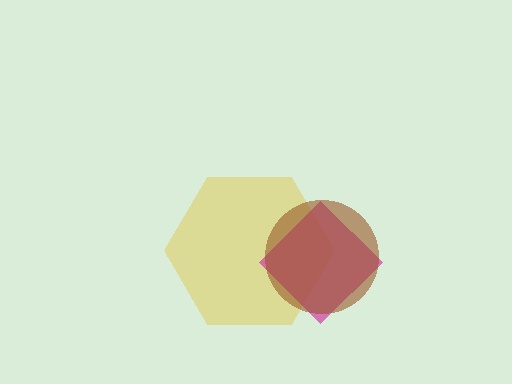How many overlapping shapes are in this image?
There are 3 overlapping shapes in the image.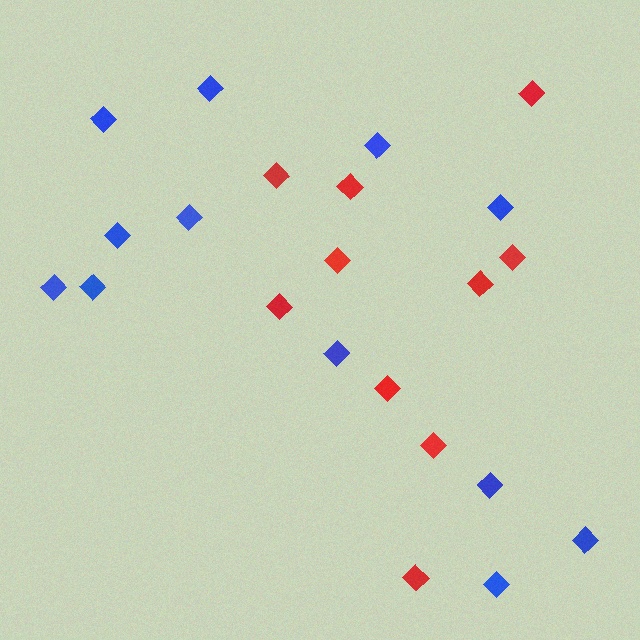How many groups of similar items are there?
There are 2 groups: one group of red diamonds (10) and one group of blue diamonds (12).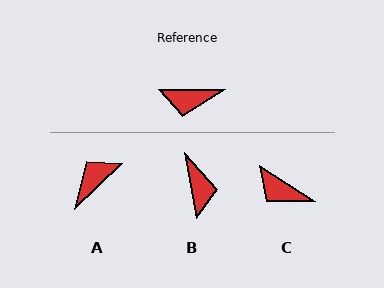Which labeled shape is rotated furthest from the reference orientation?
A, about 135 degrees away.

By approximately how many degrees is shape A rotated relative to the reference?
Approximately 135 degrees clockwise.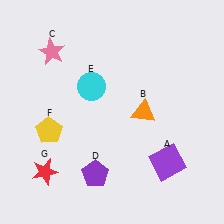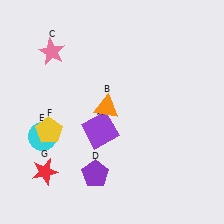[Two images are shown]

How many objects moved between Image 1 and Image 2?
3 objects moved between the two images.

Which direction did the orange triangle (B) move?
The orange triangle (B) moved left.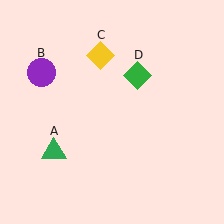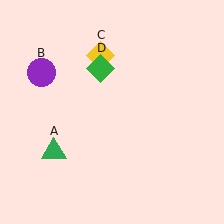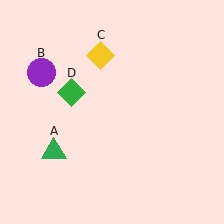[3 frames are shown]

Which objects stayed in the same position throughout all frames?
Green triangle (object A) and purple circle (object B) and yellow diamond (object C) remained stationary.